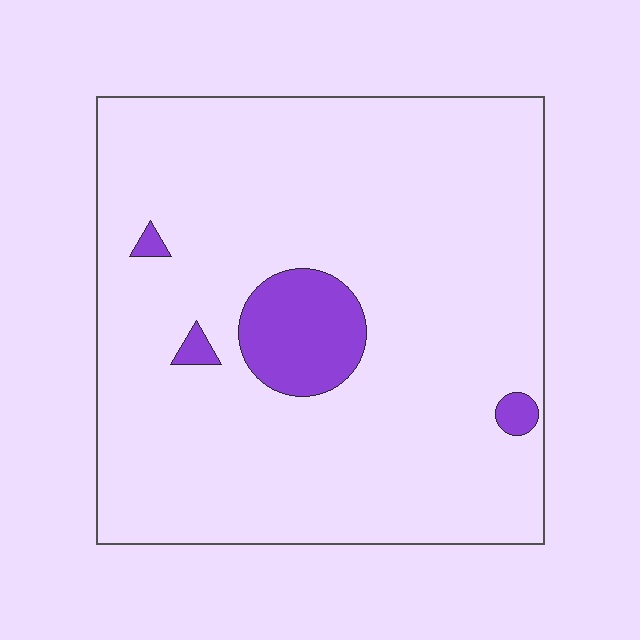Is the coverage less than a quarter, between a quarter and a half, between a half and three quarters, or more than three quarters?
Less than a quarter.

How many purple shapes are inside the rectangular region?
4.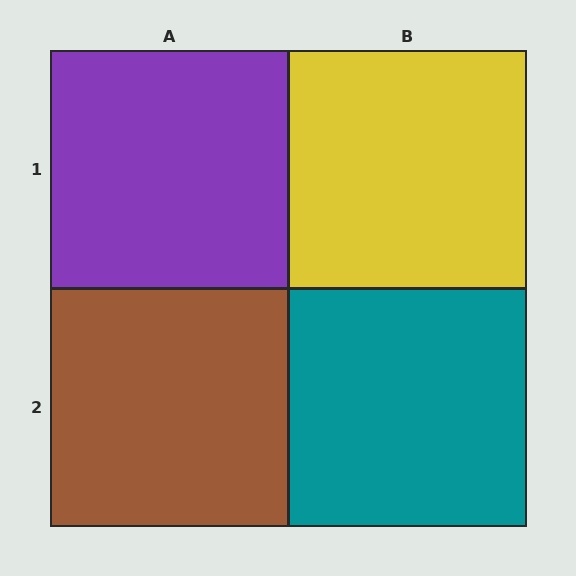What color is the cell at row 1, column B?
Yellow.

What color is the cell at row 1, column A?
Purple.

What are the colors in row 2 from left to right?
Brown, teal.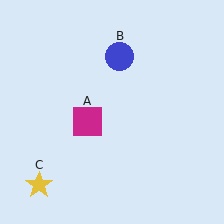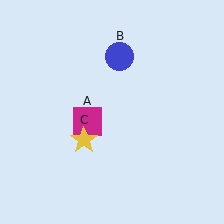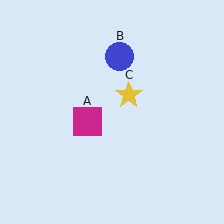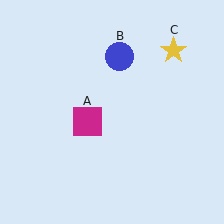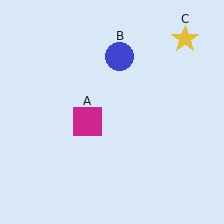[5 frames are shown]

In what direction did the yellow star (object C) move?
The yellow star (object C) moved up and to the right.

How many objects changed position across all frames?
1 object changed position: yellow star (object C).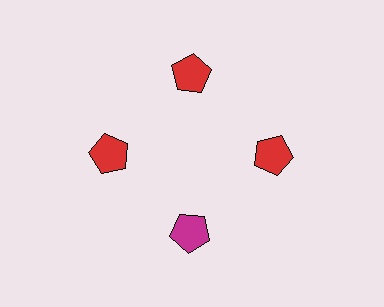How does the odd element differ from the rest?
It has a different color: magenta instead of red.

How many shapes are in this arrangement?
There are 4 shapes arranged in a ring pattern.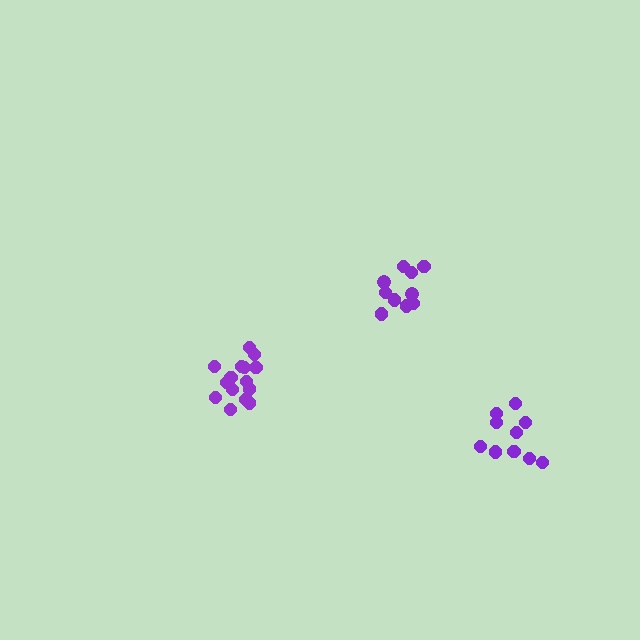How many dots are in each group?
Group 1: 10 dots, Group 2: 10 dots, Group 3: 15 dots (35 total).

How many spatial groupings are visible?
There are 3 spatial groupings.